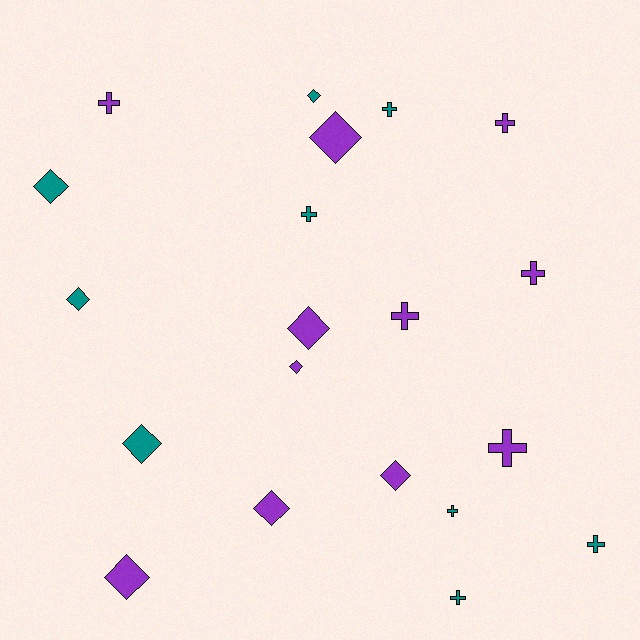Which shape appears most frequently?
Cross, with 10 objects.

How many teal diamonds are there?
There are 4 teal diamonds.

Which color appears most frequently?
Purple, with 11 objects.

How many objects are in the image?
There are 20 objects.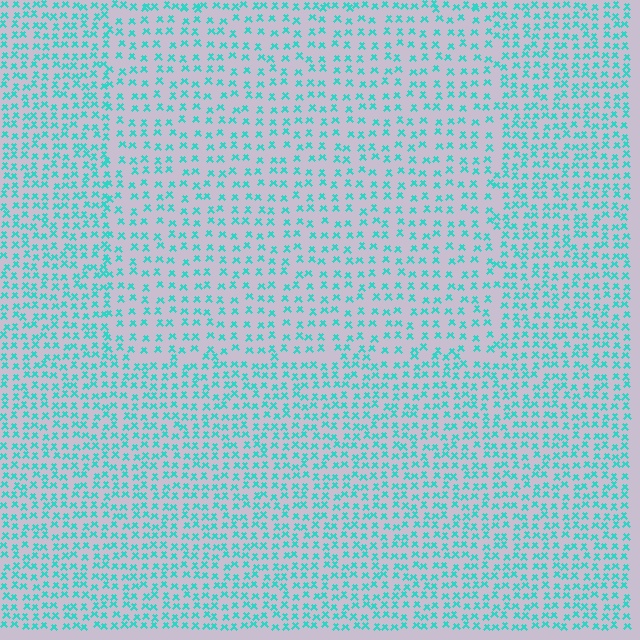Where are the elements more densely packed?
The elements are more densely packed outside the rectangle boundary.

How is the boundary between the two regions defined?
The boundary is defined by a change in element density (approximately 1.6x ratio). All elements are the same color, size, and shape.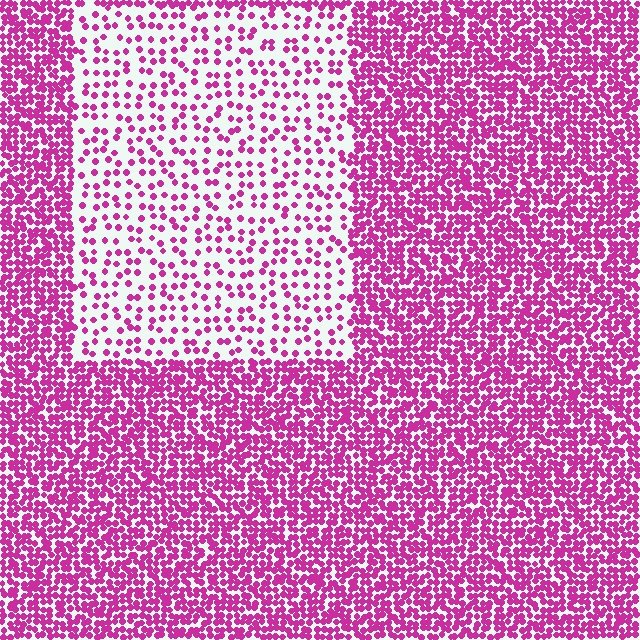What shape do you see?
I see a rectangle.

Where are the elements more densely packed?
The elements are more densely packed outside the rectangle boundary.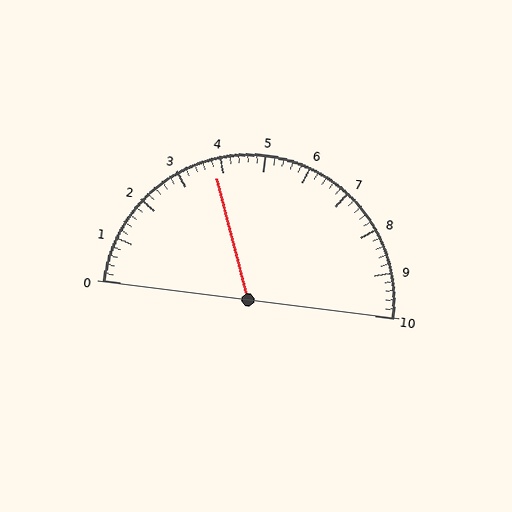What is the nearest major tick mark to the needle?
The nearest major tick mark is 4.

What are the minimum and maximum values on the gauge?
The gauge ranges from 0 to 10.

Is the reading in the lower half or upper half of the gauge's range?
The reading is in the lower half of the range (0 to 10).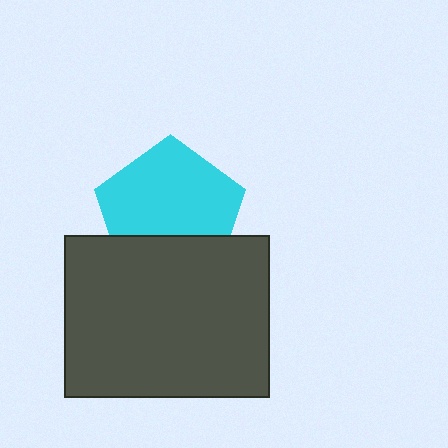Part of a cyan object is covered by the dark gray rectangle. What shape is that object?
It is a pentagon.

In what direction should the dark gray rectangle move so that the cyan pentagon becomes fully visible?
The dark gray rectangle should move down. That is the shortest direction to clear the overlap and leave the cyan pentagon fully visible.